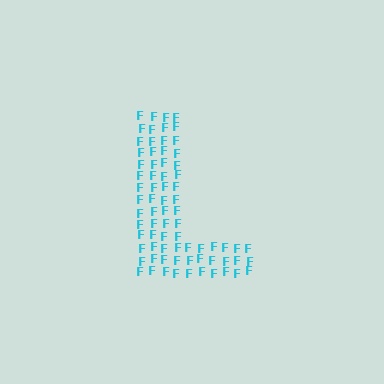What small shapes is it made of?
It is made of small letter F's.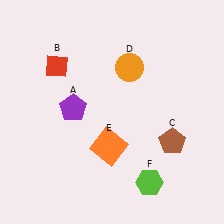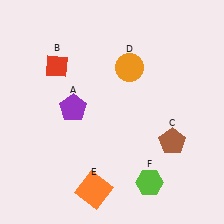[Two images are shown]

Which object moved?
The orange square (E) moved down.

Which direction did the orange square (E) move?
The orange square (E) moved down.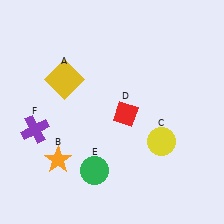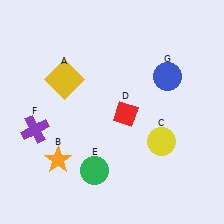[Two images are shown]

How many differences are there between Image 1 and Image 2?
There is 1 difference between the two images.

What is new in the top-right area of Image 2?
A blue circle (G) was added in the top-right area of Image 2.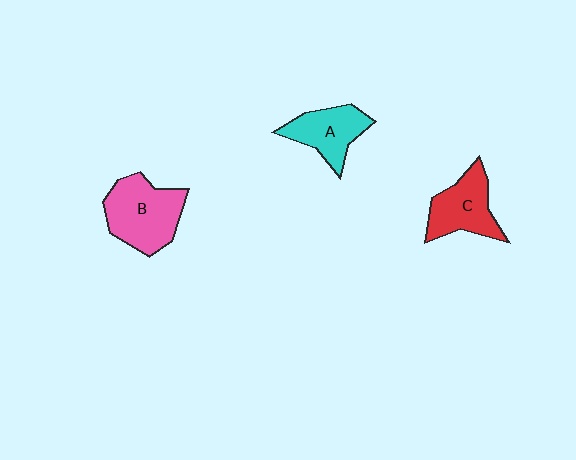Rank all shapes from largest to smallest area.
From largest to smallest: B (pink), C (red), A (cyan).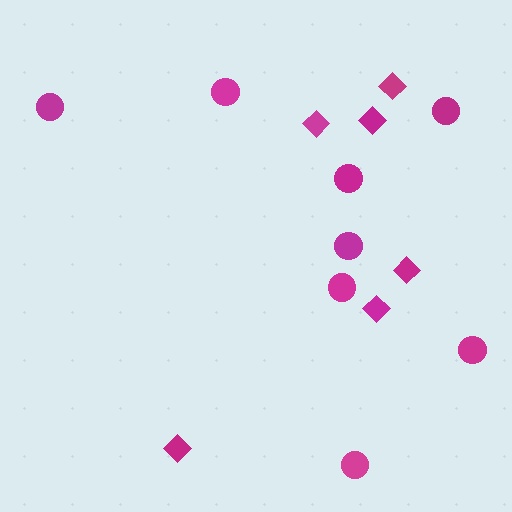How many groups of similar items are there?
There are 2 groups: one group of diamonds (6) and one group of circles (8).